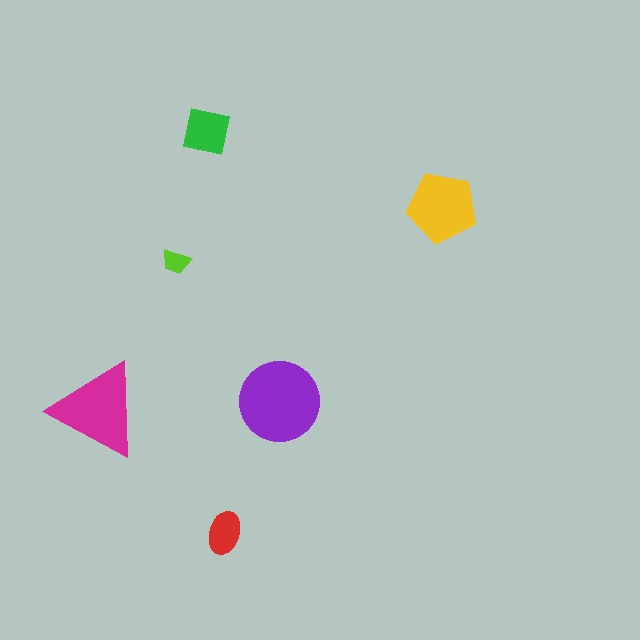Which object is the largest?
The purple circle.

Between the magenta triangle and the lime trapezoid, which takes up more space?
The magenta triangle.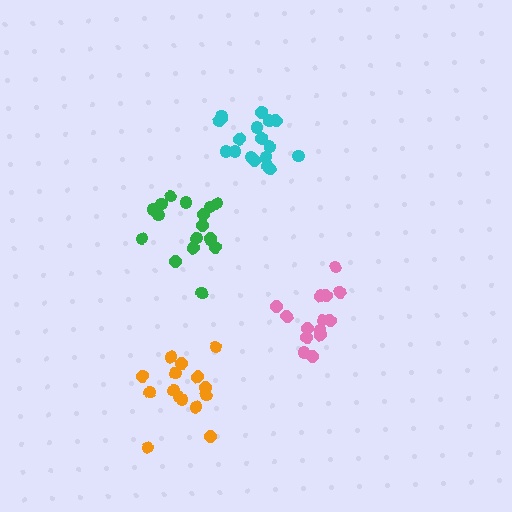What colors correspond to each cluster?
The clusters are colored: green, orange, cyan, pink.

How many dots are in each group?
Group 1: 17 dots, Group 2: 15 dots, Group 3: 18 dots, Group 4: 16 dots (66 total).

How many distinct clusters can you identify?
There are 4 distinct clusters.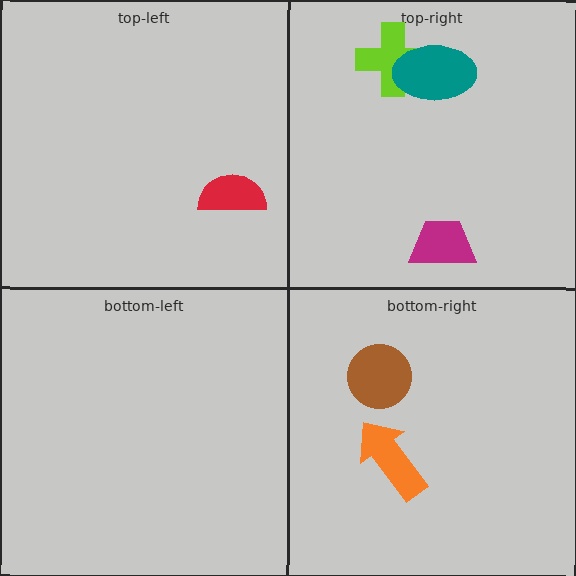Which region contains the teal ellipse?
The top-right region.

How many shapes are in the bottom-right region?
2.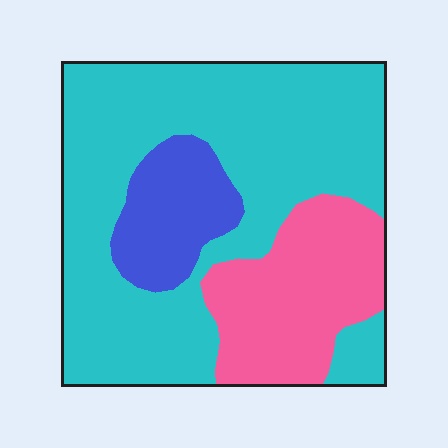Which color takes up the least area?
Blue, at roughly 15%.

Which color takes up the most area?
Cyan, at roughly 65%.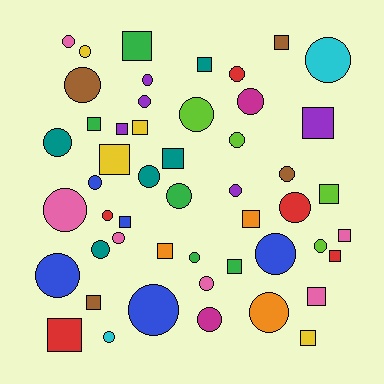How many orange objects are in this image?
There are 3 orange objects.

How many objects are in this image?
There are 50 objects.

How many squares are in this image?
There are 20 squares.